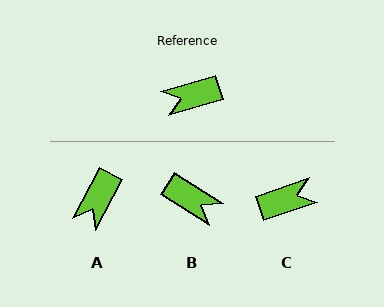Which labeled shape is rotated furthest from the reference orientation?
C, about 178 degrees away.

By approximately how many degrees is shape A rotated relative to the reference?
Approximately 46 degrees counter-clockwise.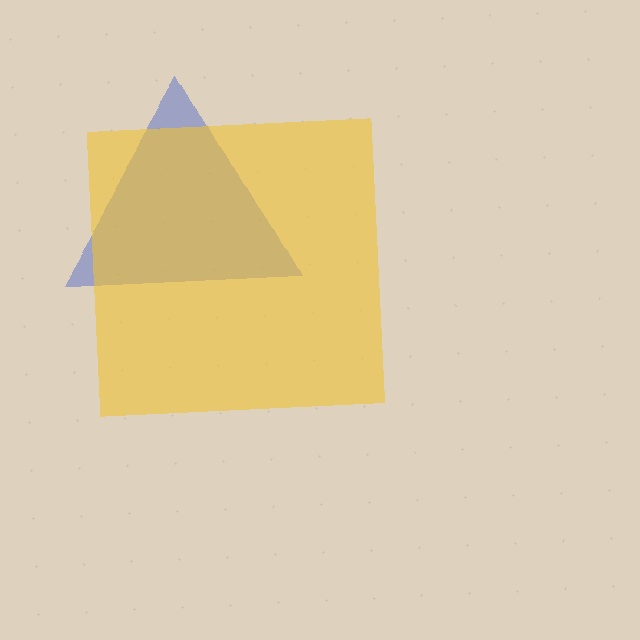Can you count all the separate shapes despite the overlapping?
Yes, there are 2 separate shapes.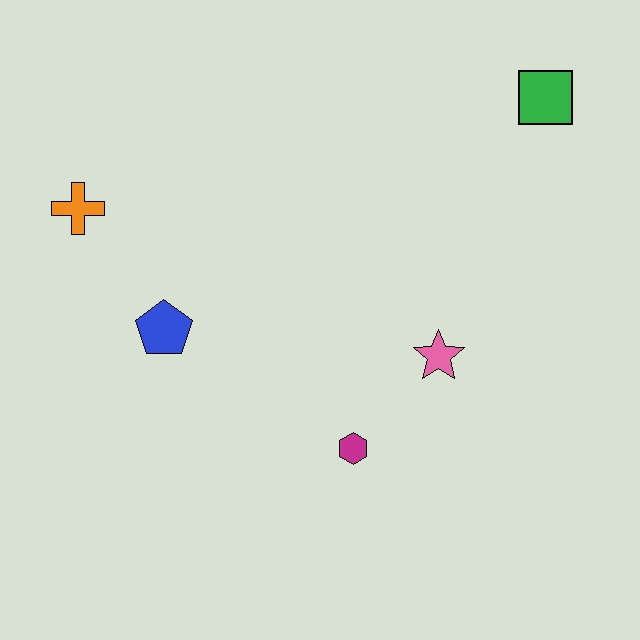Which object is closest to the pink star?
The magenta hexagon is closest to the pink star.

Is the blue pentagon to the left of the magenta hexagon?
Yes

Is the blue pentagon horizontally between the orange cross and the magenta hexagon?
Yes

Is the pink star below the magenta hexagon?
No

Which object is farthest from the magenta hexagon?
The green square is farthest from the magenta hexagon.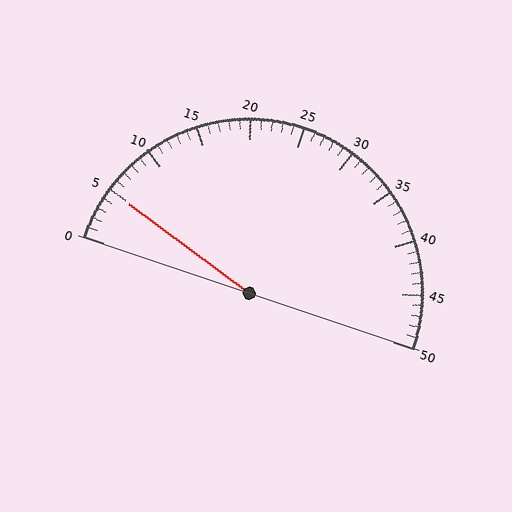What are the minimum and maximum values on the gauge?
The gauge ranges from 0 to 50.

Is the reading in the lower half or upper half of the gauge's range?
The reading is in the lower half of the range (0 to 50).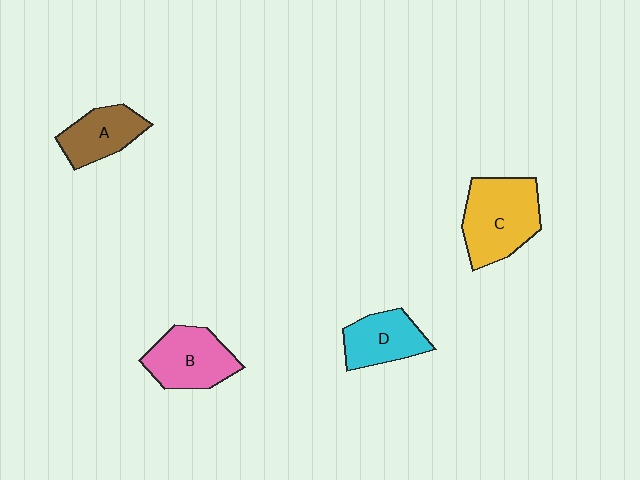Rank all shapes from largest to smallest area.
From largest to smallest: C (yellow), B (pink), D (cyan), A (brown).